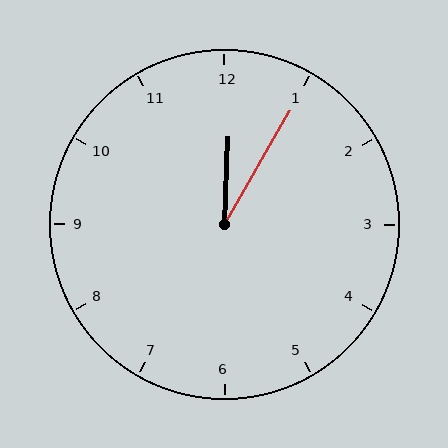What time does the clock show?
12:05.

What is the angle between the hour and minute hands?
Approximately 28 degrees.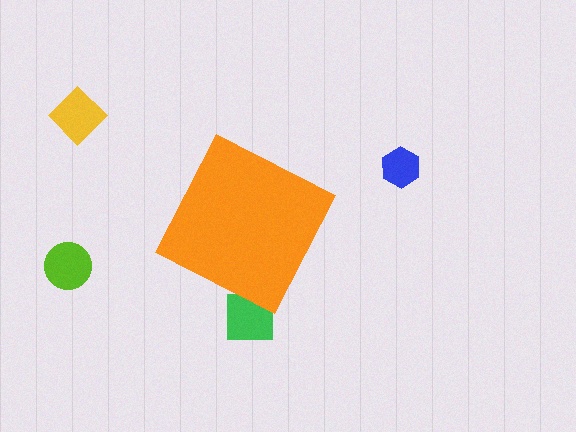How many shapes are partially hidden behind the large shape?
1 shape is partially hidden.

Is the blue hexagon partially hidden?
No, the blue hexagon is fully visible.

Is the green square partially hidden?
Yes, the green square is partially hidden behind the orange diamond.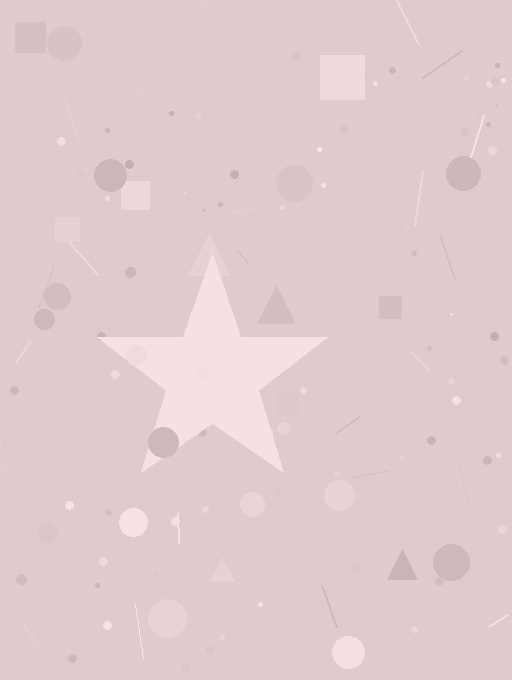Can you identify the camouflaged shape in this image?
The camouflaged shape is a star.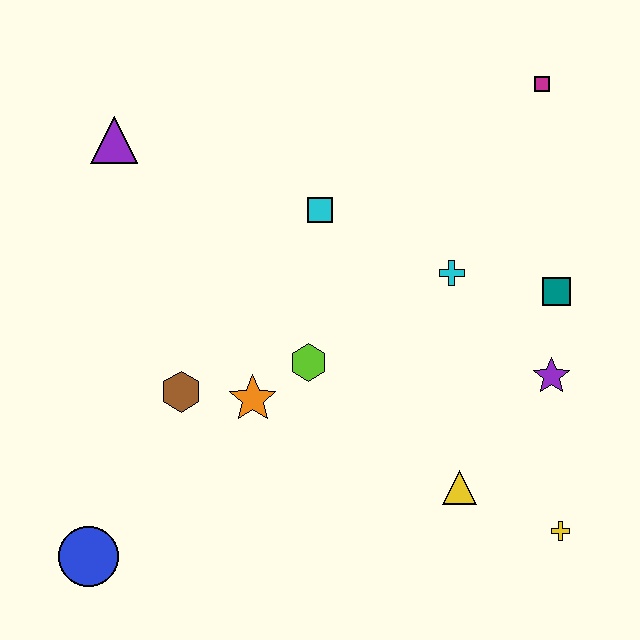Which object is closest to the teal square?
The purple star is closest to the teal square.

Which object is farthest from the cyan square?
The blue circle is farthest from the cyan square.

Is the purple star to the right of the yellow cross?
No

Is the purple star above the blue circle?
Yes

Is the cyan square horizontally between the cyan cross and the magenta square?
No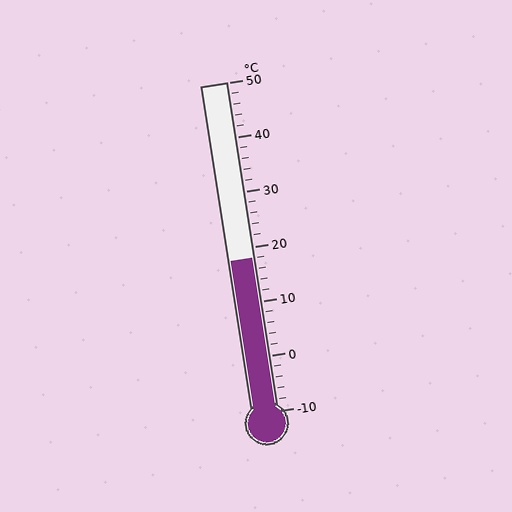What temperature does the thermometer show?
The thermometer shows approximately 18°C.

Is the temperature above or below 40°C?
The temperature is below 40°C.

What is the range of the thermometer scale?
The thermometer scale ranges from -10°C to 50°C.